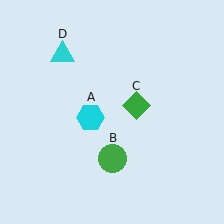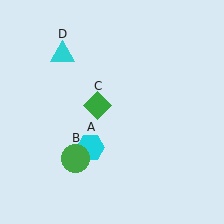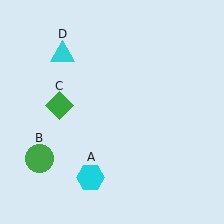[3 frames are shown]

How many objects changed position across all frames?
3 objects changed position: cyan hexagon (object A), green circle (object B), green diamond (object C).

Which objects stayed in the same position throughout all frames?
Cyan triangle (object D) remained stationary.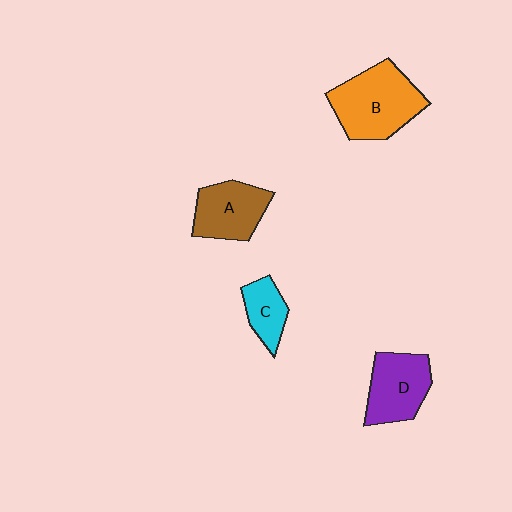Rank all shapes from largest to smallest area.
From largest to smallest: B (orange), D (purple), A (brown), C (cyan).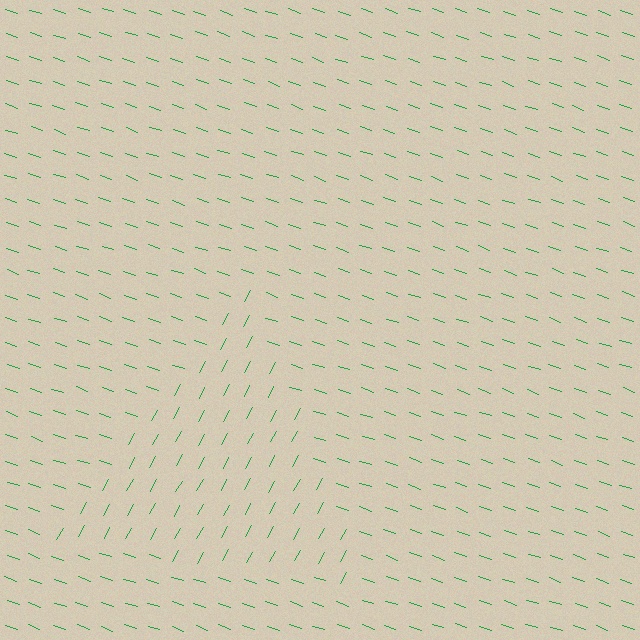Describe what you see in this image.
The image is filled with small green line segments. A triangle region in the image has lines oriented differently from the surrounding lines, creating a visible texture boundary.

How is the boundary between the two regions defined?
The boundary is defined purely by a change in line orientation (approximately 80 degrees difference). All lines are the same color and thickness.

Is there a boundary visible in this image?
Yes, there is a texture boundary formed by a change in line orientation.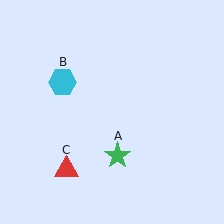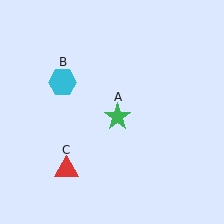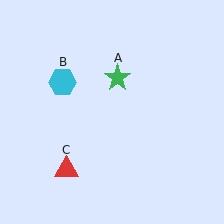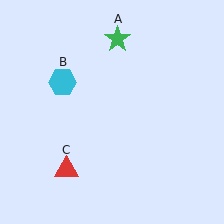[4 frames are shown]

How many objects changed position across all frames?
1 object changed position: green star (object A).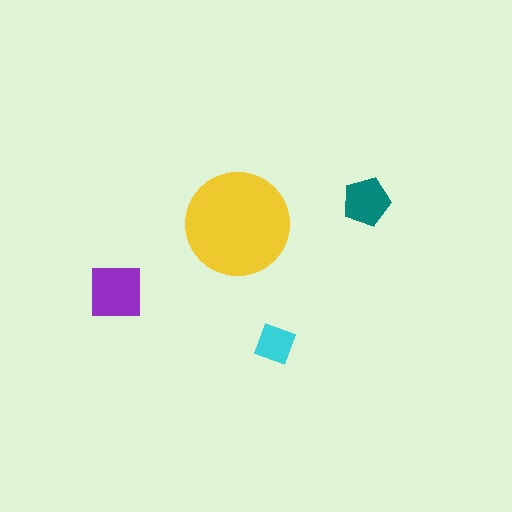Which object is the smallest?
The cyan diamond.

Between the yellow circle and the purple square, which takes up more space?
The yellow circle.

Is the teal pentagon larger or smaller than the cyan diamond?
Larger.